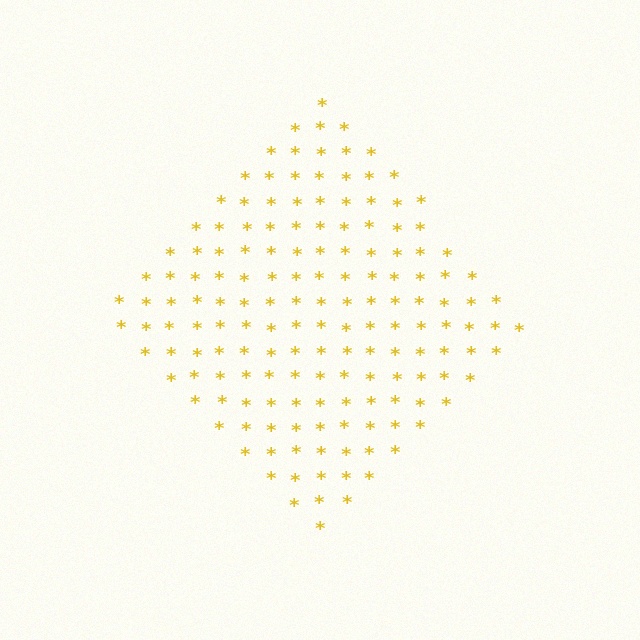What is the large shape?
The large shape is a diamond.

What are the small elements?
The small elements are asterisks.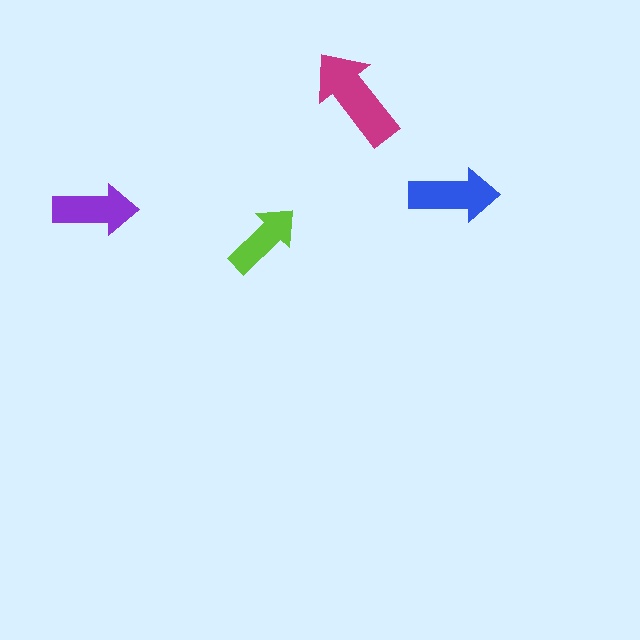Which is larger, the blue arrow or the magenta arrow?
The magenta one.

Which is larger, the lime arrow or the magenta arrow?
The magenta one.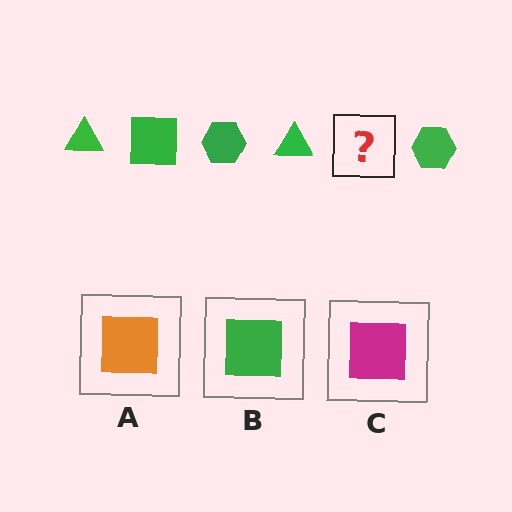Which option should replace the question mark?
Option B.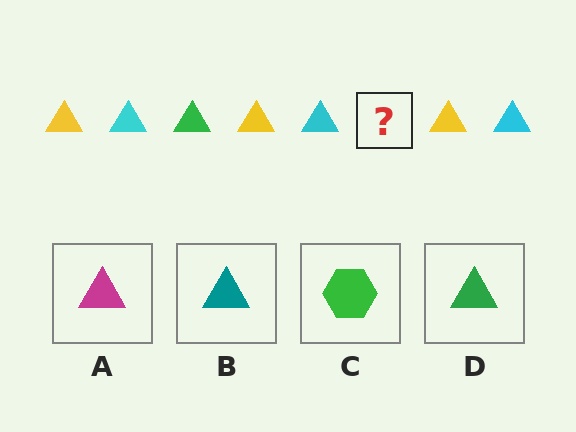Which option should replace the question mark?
Option D.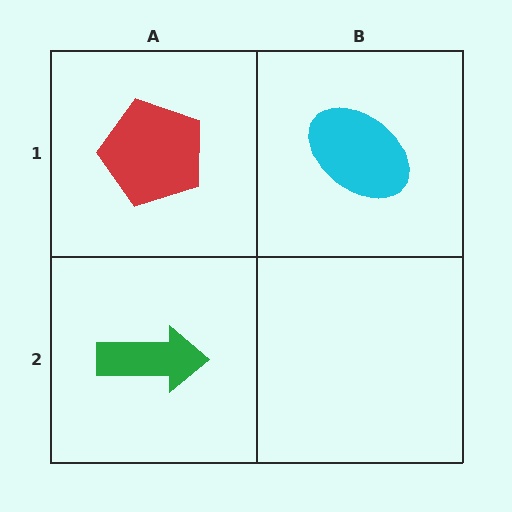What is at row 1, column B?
A cyan ellipse.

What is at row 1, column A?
A red pentagon.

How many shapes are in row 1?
2 shapes.